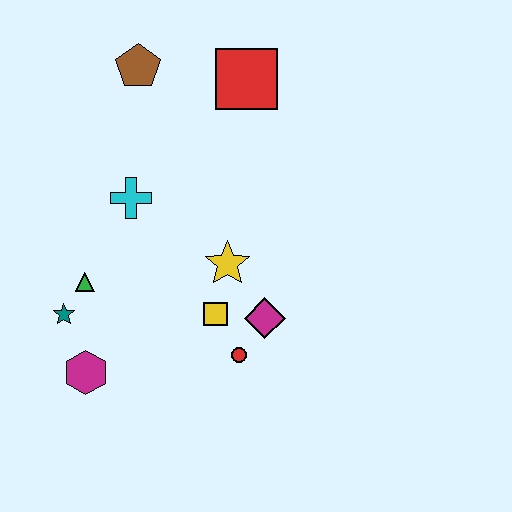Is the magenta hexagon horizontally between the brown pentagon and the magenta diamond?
No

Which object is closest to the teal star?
The green triangle is closest to the teal star.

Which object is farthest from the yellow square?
The brown pentagon is farthest from the yellow square.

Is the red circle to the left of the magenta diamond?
Yes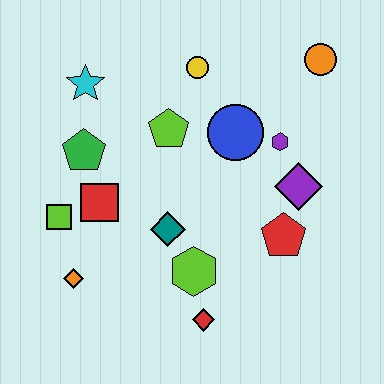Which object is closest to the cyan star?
The green pentagon is closest to the cyan star.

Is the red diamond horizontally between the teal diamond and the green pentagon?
No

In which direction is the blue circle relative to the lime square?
The blue circle is to the right of the lime square.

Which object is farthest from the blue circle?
The orange diamond is farthest from the blue circle.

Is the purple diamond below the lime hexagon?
No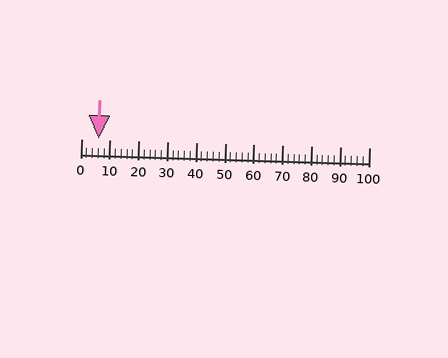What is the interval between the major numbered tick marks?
The major tick marks are spaced 10 units apart.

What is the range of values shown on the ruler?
The ruler shows values from 0 to 100.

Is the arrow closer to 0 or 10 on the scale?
The arrow is closer to 10.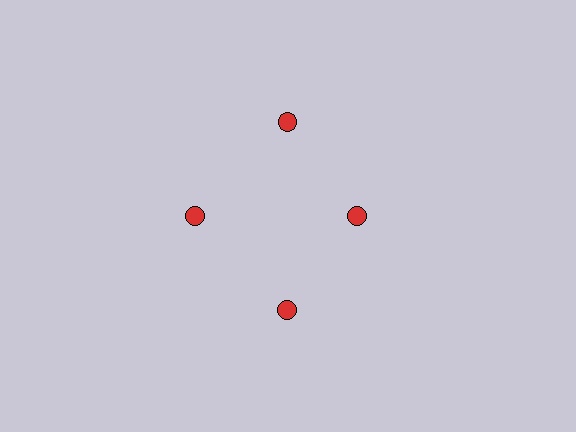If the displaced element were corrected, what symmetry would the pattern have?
It would have 4-fold rotational symmetry — the pattern would map onto itself every 90 degrees.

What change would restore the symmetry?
The symmetry would be restored by moving it outward, back onto the ring so that all 4 circles sit at equal angles and equal distance from the center.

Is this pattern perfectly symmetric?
No. The 4 red circles are arranged in a ring, but one element near the 3 o'clock position is pulled inward toward the center, breaking the 4-fold rotational symmetry.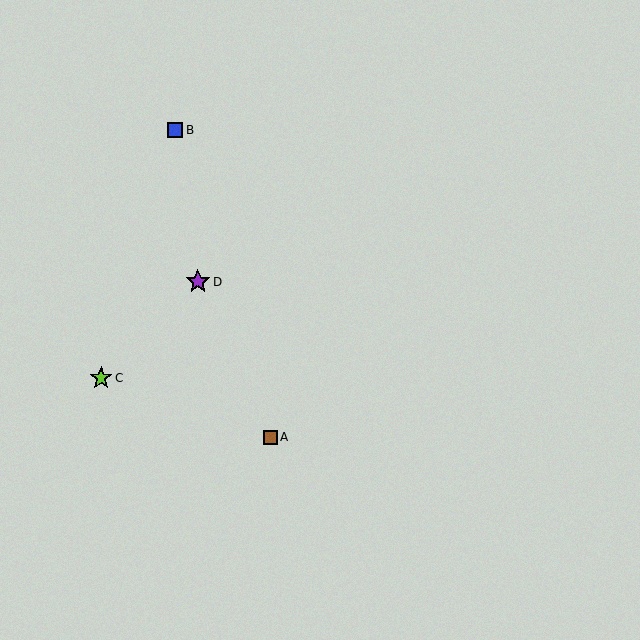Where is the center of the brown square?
The center of the brown square is at (270, 437).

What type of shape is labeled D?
Shape D is a purple star.